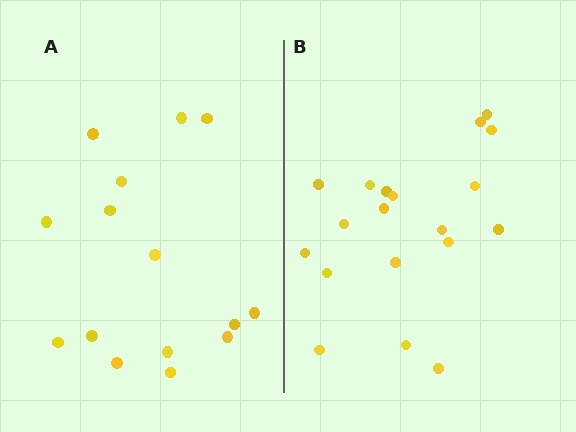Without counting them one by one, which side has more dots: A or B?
Region B (the right region) has more dots.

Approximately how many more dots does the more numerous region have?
Region B has about 4 more dots than region A.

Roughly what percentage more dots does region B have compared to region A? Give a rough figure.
About 25% more.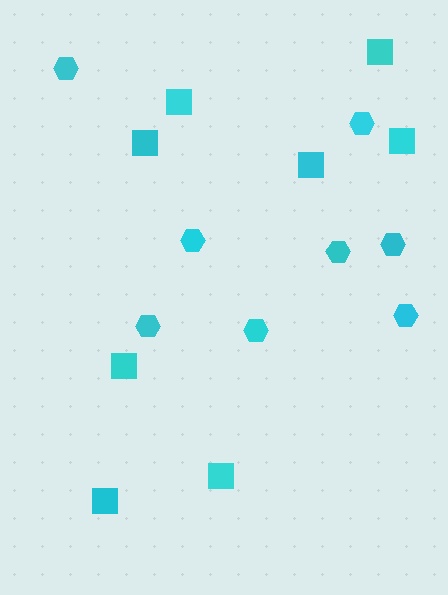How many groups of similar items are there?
There are 2 groups: one group of hexagons (8) and one group of squares (8).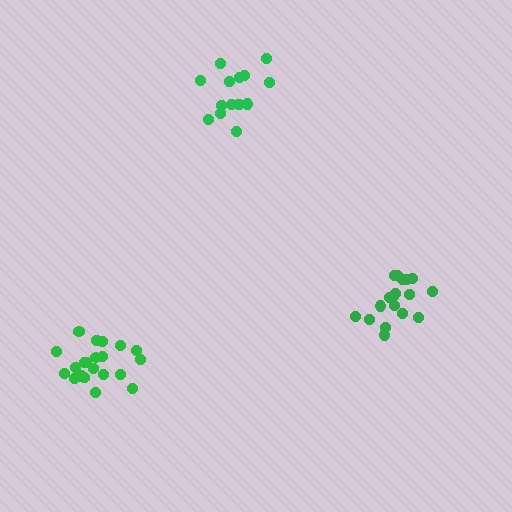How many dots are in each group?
Group 1: 15 dots, Group 2: 21 dots, Group 3: 18 dots (54 total).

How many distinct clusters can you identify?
There are 3 distinct clusters.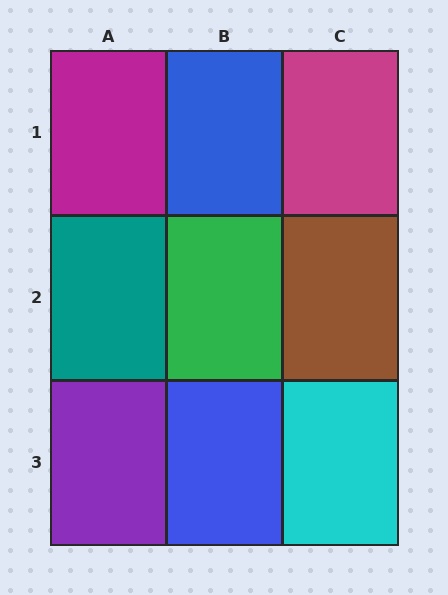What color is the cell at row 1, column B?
Blue.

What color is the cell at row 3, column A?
Purple.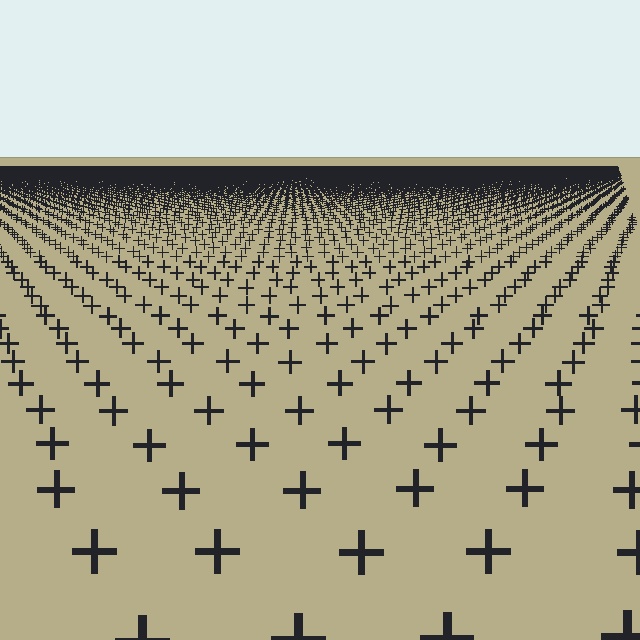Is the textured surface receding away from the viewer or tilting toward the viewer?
The surface is receding away from the viewer. Texture elements get smaller and denser toward the top.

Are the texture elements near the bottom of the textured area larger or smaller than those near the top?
Larger. Near the bottom, elements are closer to the viewer and appear at a bigger on-screen size.